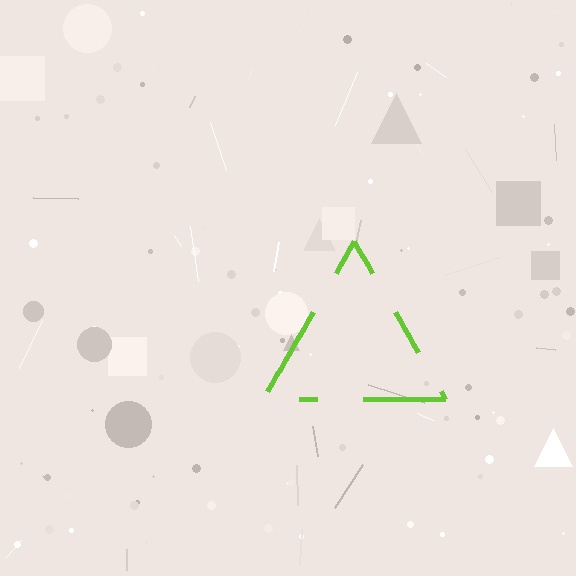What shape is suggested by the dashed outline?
The dashed outline suggests a triangle.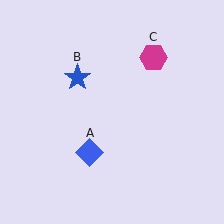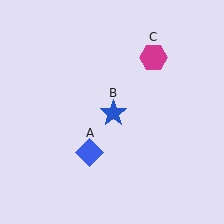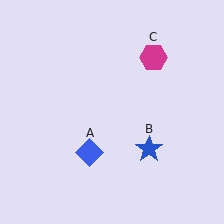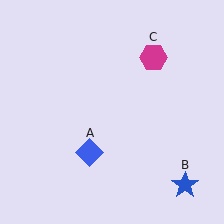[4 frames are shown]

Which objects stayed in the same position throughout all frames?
Blue diamond (object A) and magenta hexagon (object C) remained stationary.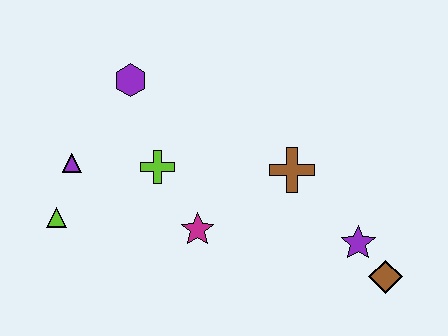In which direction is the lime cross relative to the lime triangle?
The lime cross is to the right of the lime triangle.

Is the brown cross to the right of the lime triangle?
Yes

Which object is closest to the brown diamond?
The purple star is closest to the brown diamond.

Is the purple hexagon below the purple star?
No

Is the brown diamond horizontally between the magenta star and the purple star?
No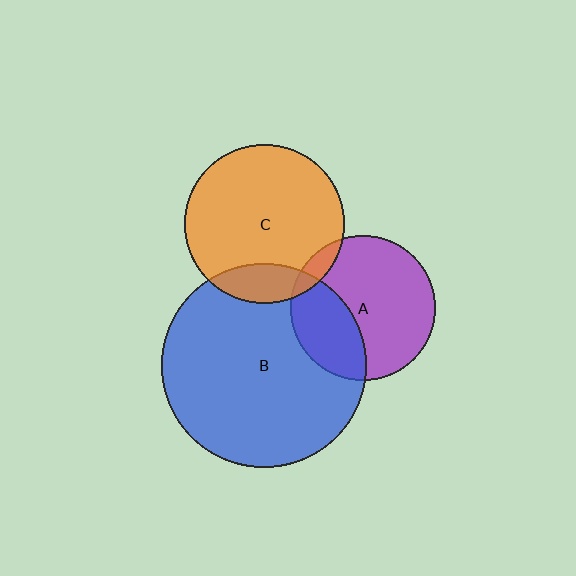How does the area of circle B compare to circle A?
Approximately 2.0 times.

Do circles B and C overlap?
Yes.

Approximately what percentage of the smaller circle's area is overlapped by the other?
Approximately 15%.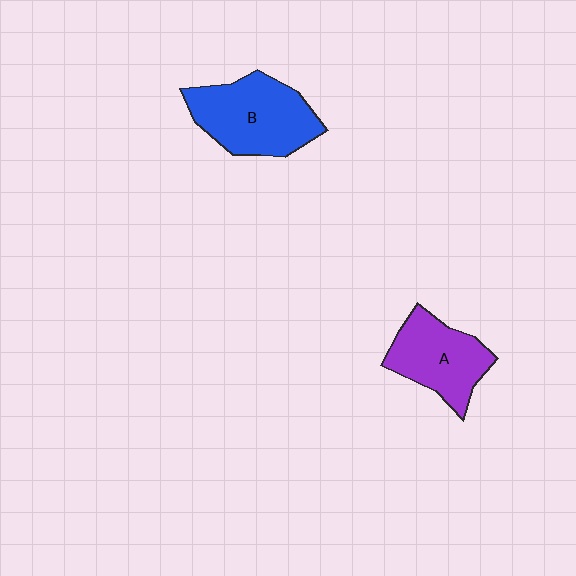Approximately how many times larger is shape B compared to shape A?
Approximately 1.3 times.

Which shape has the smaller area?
Shape A (purple).